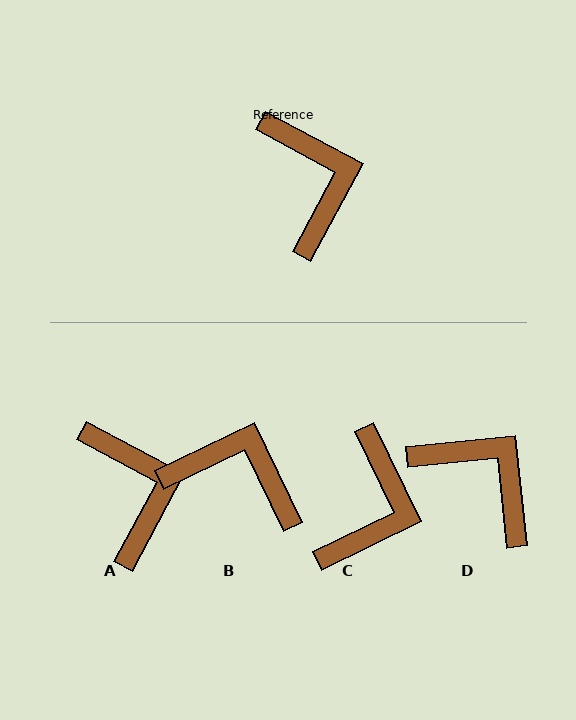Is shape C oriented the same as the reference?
No, it is off by about 36 degrees.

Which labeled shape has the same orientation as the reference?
A.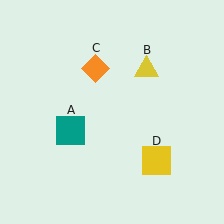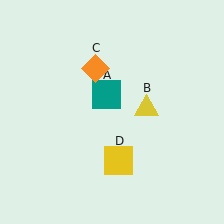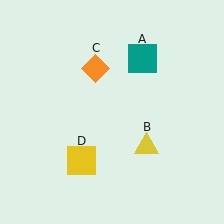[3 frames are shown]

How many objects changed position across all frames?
3 objects changed position: teal square (object A), yellow triangle (object B), yellow square (object D).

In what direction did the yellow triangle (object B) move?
The yellow triangle (object B) moved down.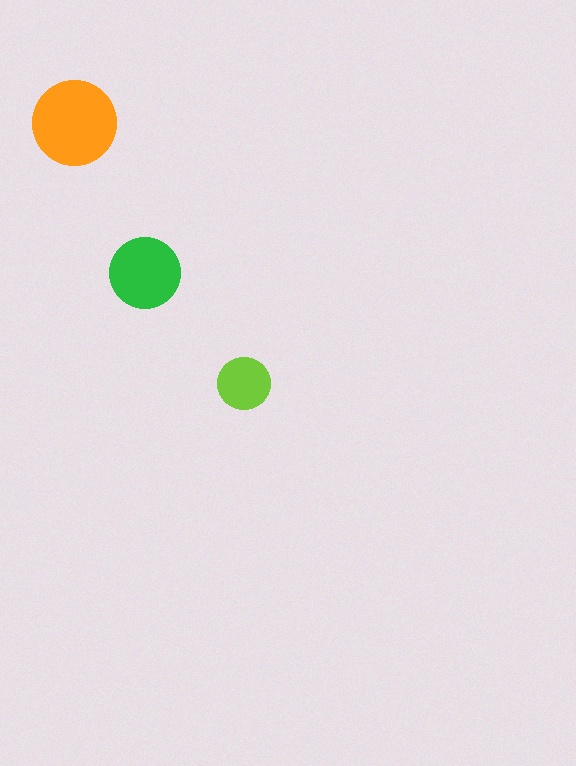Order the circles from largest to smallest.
the orange one, the green one, the lime one.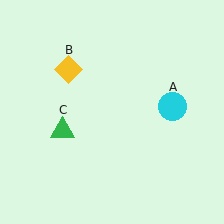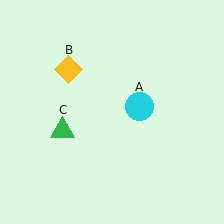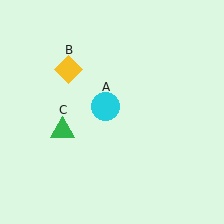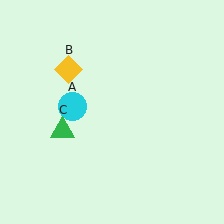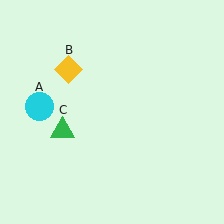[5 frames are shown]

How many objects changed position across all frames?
1 object changed position: cyan circle (object A).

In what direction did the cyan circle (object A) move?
The cyan circle (object A) moved left.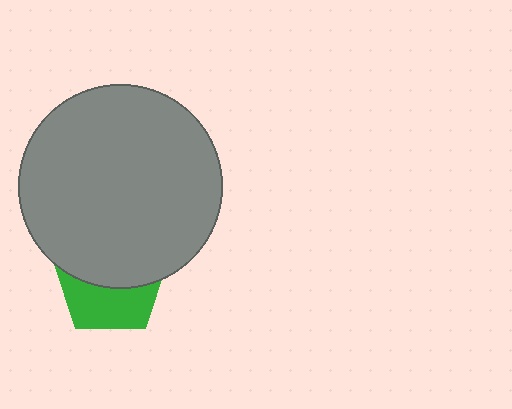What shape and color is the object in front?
The object in front is a gray circle.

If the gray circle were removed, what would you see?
You would see the complete green pentagon.